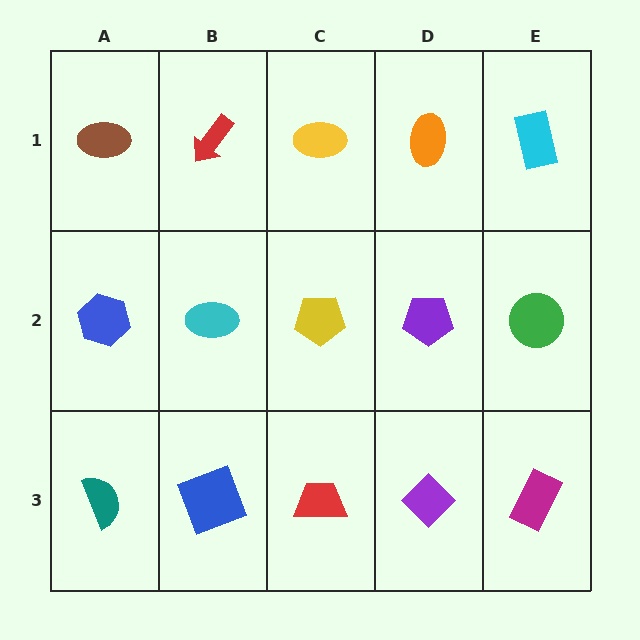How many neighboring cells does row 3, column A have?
2.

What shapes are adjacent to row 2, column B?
A red arrow (row 1, column B), a blue square (row 3, column B), a blue hexagon (row 2, column A), a yellow pentagon (row 2, column C).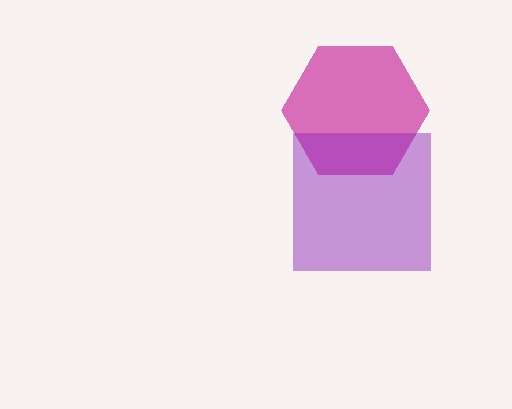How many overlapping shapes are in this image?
There are 2 overlapping shapes in the image.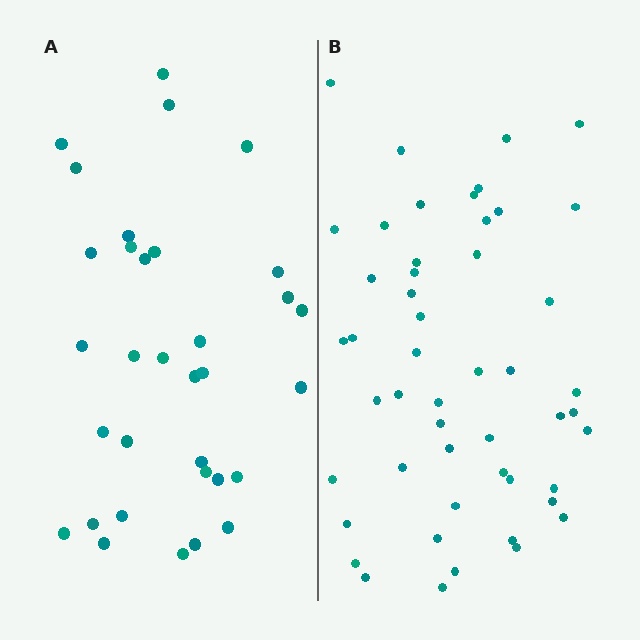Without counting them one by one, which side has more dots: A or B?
Region B (the right region) has more dots.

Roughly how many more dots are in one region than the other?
Region B has approximately 15 more dots than region A.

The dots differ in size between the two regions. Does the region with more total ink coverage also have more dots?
No. Region A has more total ink coverage because its dots are larger, but region B actually contains more individual dots. Total area can be misleading — the number of items is what matters here.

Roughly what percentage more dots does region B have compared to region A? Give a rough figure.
About 50% more.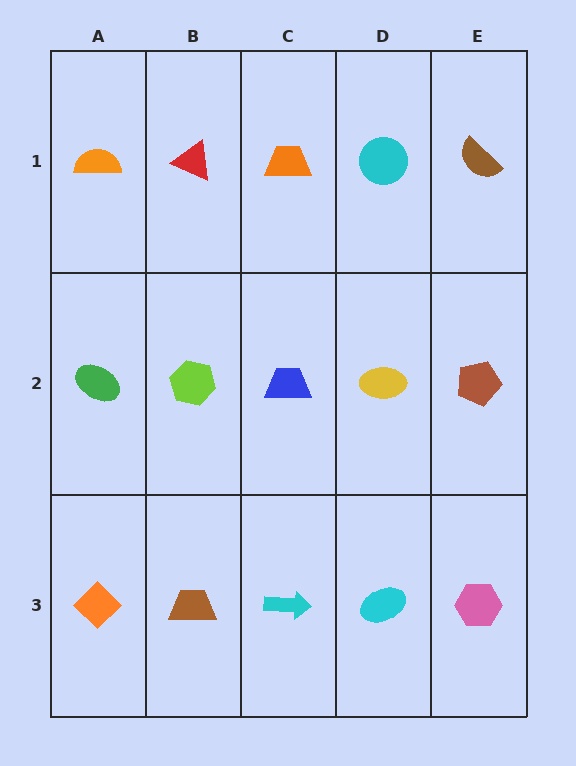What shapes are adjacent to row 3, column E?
A brown pentagon (row 2, column E), a cyan ellipse (row 3, column D).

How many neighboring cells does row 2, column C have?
4.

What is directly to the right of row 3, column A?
A brown trapezoid.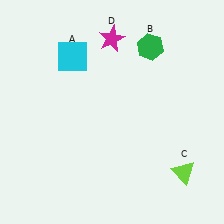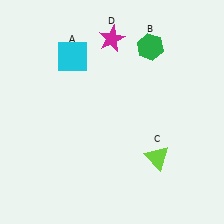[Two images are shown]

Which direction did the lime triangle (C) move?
The lime triangle (C) moved left.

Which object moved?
The lime triangle (C) moved left.